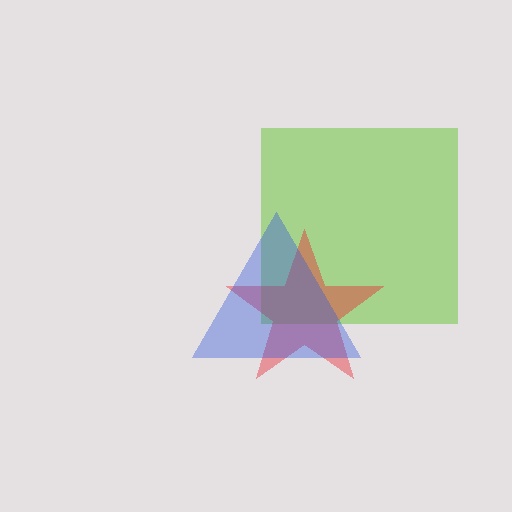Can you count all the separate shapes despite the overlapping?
Yes, there are 3 separate shapes.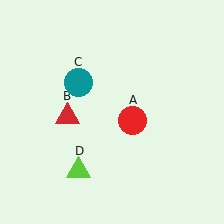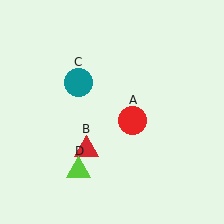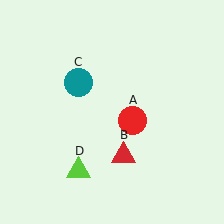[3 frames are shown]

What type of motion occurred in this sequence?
The red triangle (object B) rotated counterclockwise around the center of the scene.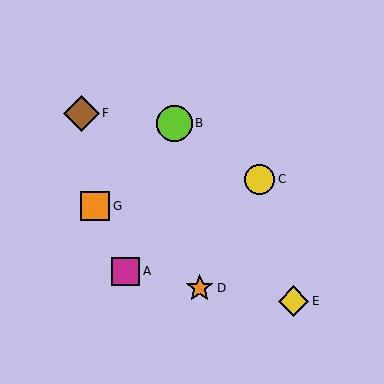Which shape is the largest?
The brown diamond (labeled F) is the largest.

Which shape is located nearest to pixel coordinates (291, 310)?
The yellow diamond (labeled E) at (294, 301) is nearest to that location.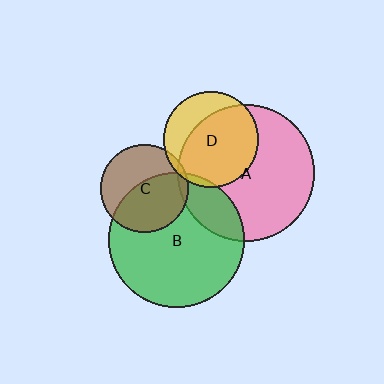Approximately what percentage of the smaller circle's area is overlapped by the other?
Approximately 5%.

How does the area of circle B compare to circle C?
Approximately 2.4 times.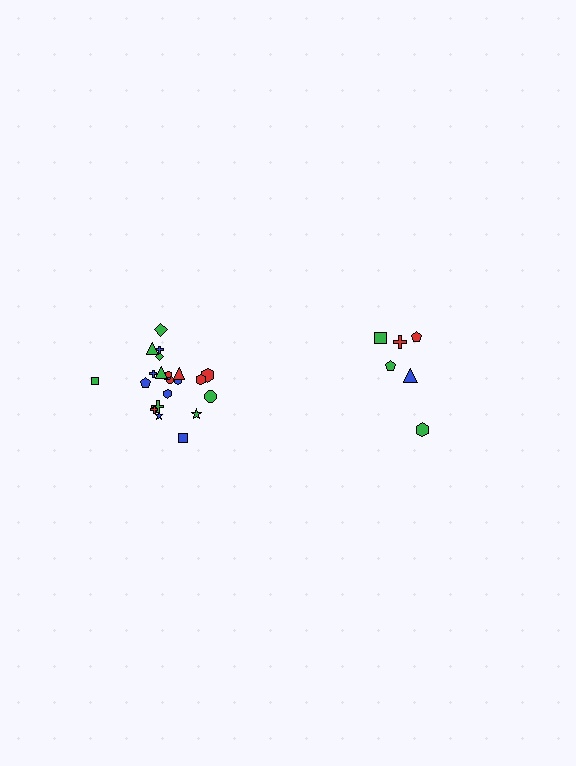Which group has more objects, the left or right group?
The left group.